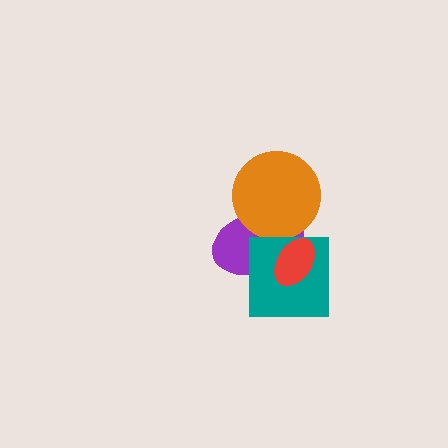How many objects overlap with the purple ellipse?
3 objects overlap with the purple ellipse.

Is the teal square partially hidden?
Yes, it is partially covered by another shape.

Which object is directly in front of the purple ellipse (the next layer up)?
The orange circle is directly in front of the purple ellipse.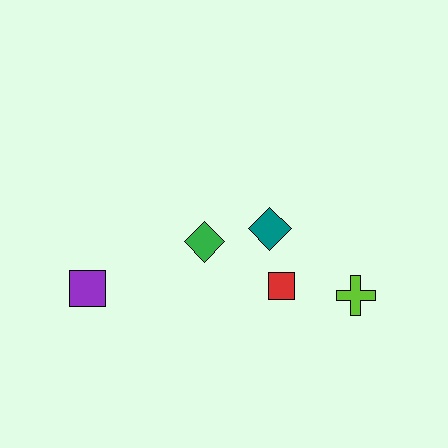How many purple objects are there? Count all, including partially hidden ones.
There is 1 purple object.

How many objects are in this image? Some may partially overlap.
There are 5 objects.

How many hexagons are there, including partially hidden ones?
There are no hexagons.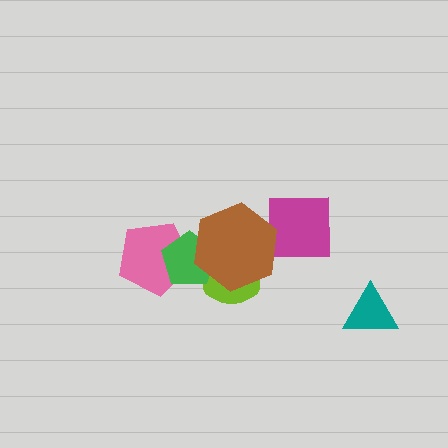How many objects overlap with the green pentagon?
3 objects overlap with the green pentagon.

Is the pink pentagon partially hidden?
Yes, it is partially covered by another shape.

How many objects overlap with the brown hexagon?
2 objects overlap with the brown hexagon.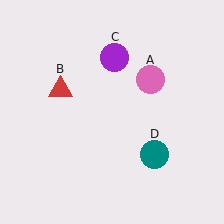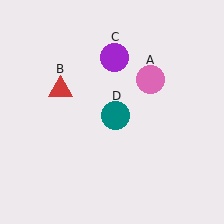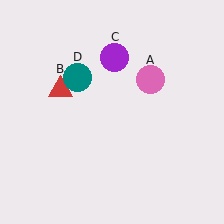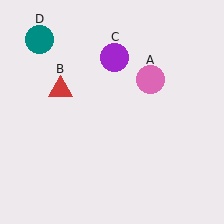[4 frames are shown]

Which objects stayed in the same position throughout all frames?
Pink circle (object A) and red triangle (object B) and purple circle (object C) remained stationary.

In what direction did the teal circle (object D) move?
The teal circle (object D) moved up and to the left.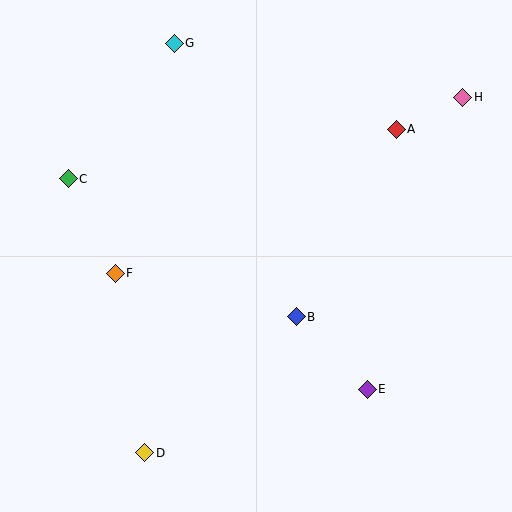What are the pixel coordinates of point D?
Point D is at (145, 453).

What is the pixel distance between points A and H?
The distance between A and H is 74 pixels.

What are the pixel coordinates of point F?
Point F is at (115, 273).